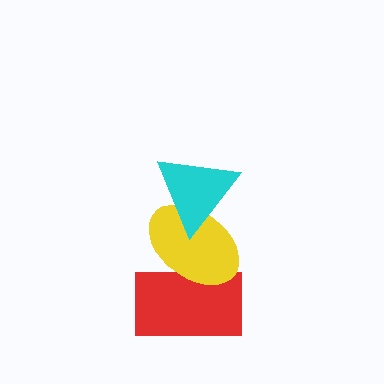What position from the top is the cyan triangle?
The cyan triangle is 1st from the top.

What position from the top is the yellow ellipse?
The yellow ellipse is 2nd from the top.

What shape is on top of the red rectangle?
The yellow ellipse is on top of the red rectangle.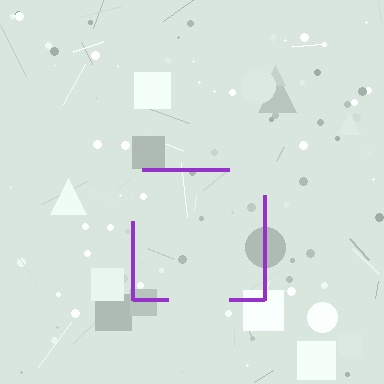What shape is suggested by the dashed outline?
The dashed outline suggests a square.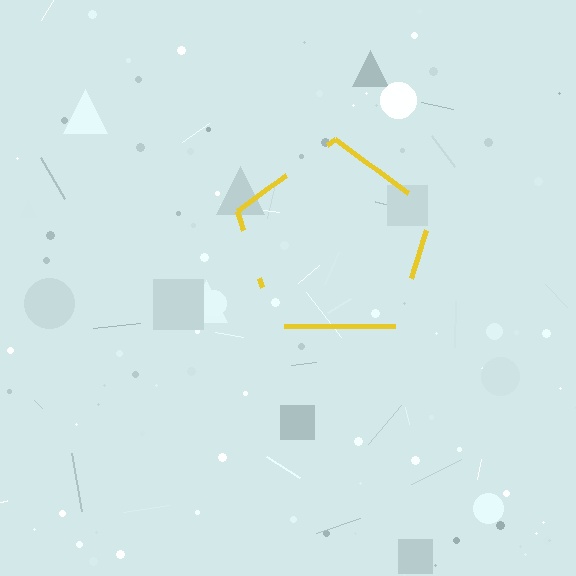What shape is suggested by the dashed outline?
The dashed outline suggests a pentagon.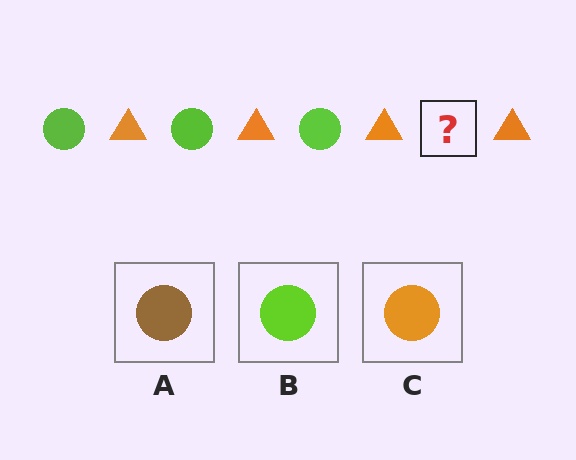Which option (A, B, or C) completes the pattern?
B.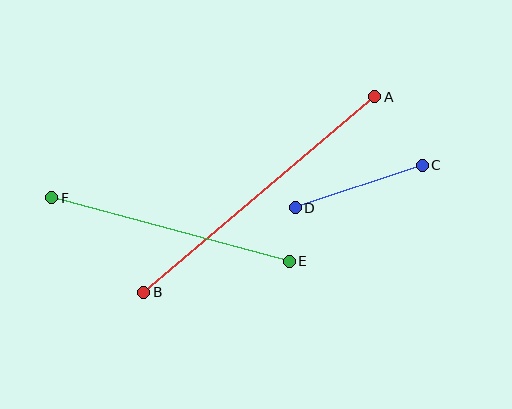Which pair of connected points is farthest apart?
Points A and B are farthest apart.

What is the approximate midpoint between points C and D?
The midpoint is at approximately (359, 186) pixels.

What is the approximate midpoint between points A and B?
The midpoint is at approximately (259, 195) pixels.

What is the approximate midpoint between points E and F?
The midpoint is at approximately (170, 230) pixels.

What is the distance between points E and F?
The distance is approximately 246 pixels.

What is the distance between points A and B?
The distance is approximately 303 pixels.